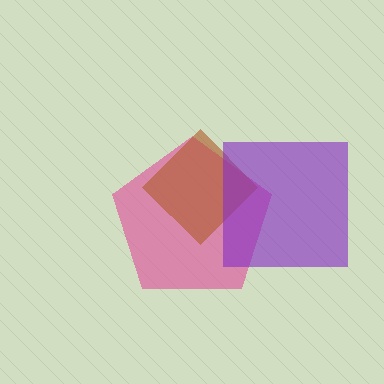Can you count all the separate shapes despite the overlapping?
Yes, there are 3 separate shapes.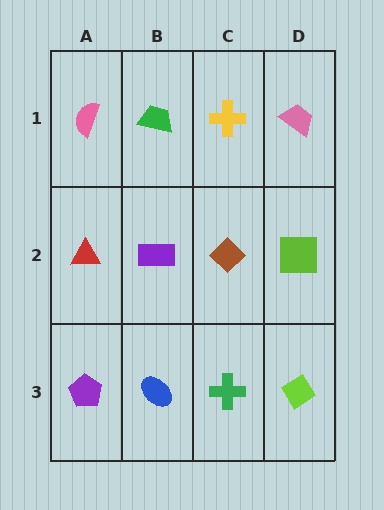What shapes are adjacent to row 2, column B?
A green trapezoid (row 1, column B), a blue ellipse (row 3, column B), a red triangle (row 2, column A), a brown diamond (row 2, column C).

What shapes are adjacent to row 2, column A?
A pink semicircle (row 1, column A), a purple pentagon (row 3, column A), a purple rectangle (row 2, column B).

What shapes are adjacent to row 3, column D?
A lime square (row 2, column D), a green cross (row 3, column C).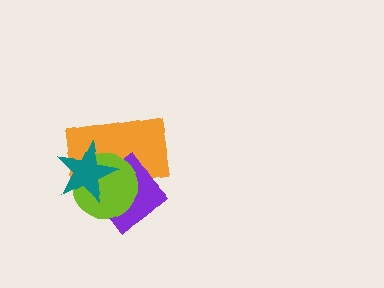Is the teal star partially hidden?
No, no other shape covers it.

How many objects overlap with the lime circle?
3 objects overlap with the lime circle.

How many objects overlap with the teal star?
3 objects overlap with the teal star.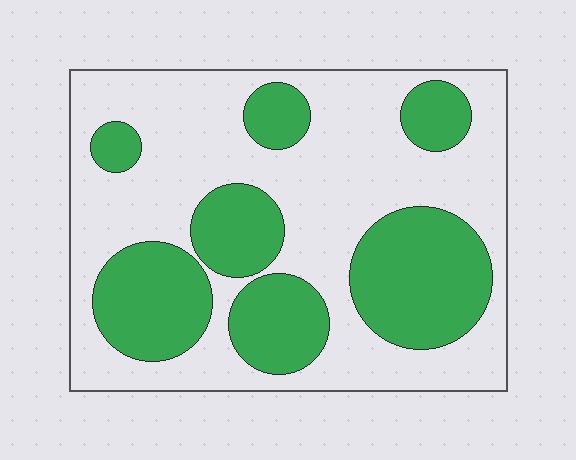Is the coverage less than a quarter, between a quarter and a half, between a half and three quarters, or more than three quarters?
Between a quarter and a half.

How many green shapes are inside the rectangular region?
7.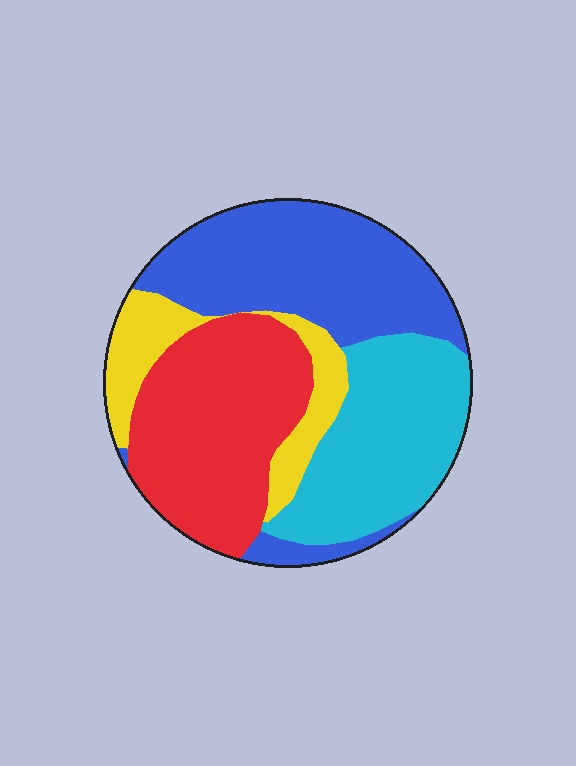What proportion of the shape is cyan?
Cyan takes up about one quarter (1/4) of the shape.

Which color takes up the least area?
Yellow, at roughly 15%.